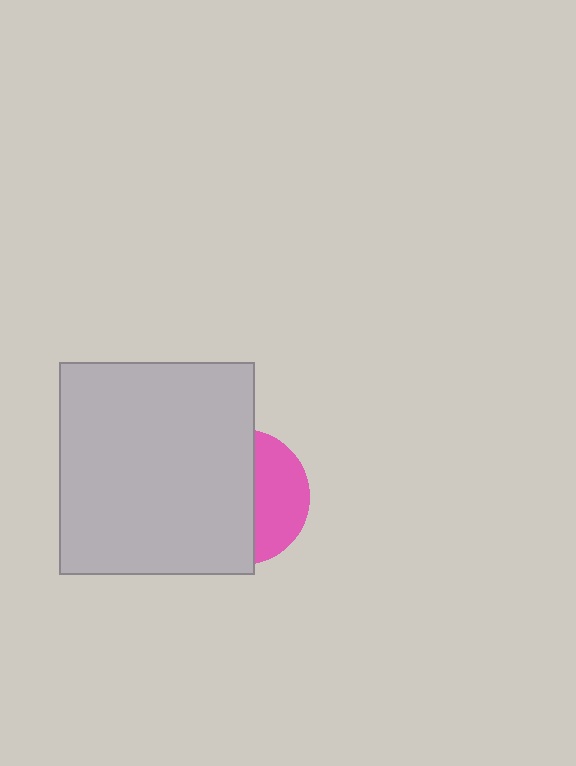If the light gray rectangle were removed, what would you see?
You would see the complete pink circle.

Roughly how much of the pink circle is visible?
A small part of it is visible (roughly 37%).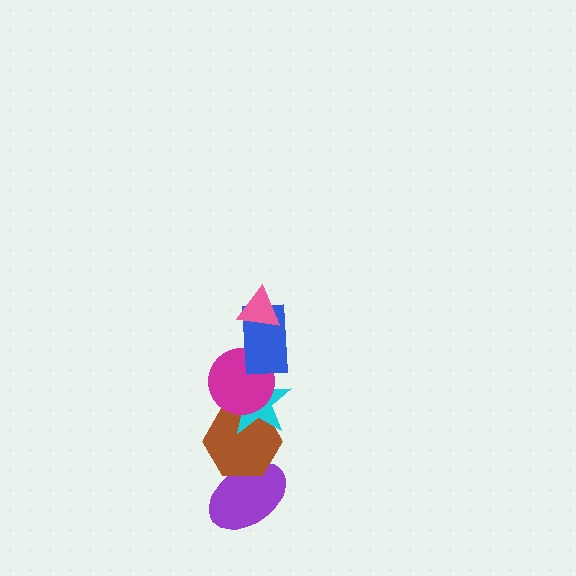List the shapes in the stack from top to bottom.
From top to bottom: the pink triangle, the blue rectangle, the magenta circle, the cyan star, the brown hexagon, the purple ellipse.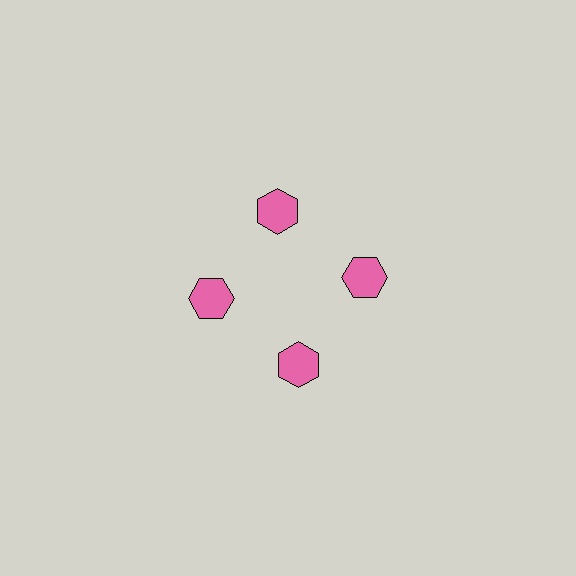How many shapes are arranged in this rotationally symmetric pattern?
There are 4 shapes, arranged in 4 groups of 1.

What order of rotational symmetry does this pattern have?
This pattern has 4-fold rotational symmetry.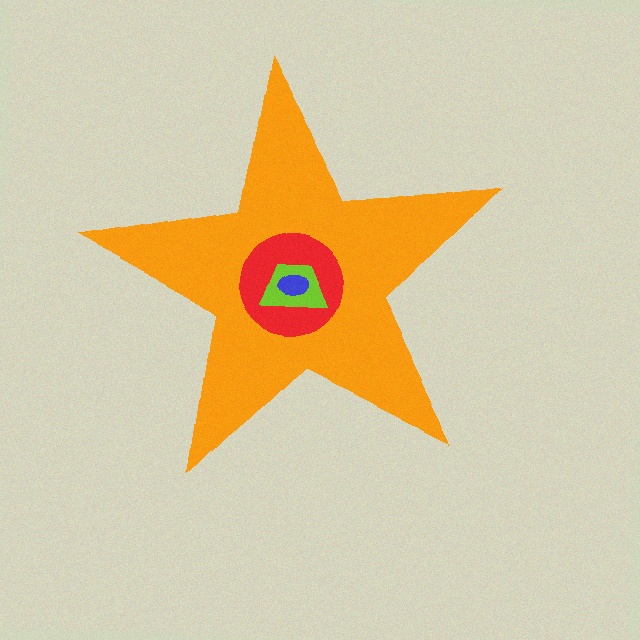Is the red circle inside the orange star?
Yes.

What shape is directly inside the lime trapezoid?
The blue ellipse.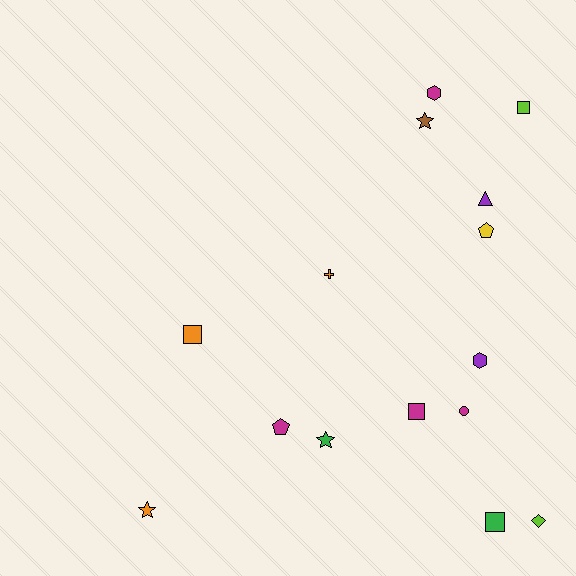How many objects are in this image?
There are 15 objects.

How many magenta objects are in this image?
There are 4 magenta objects.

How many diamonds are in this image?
There is 1 diamond.